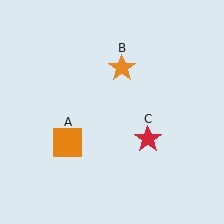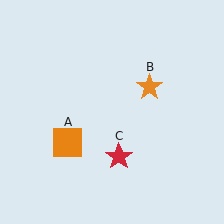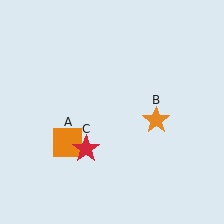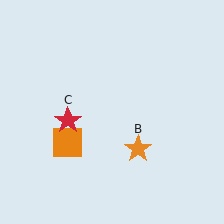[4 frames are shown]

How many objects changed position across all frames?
2 objects changed position: orange star (object B), red star (object C).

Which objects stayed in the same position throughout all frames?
Orange square (object A) remained stationary.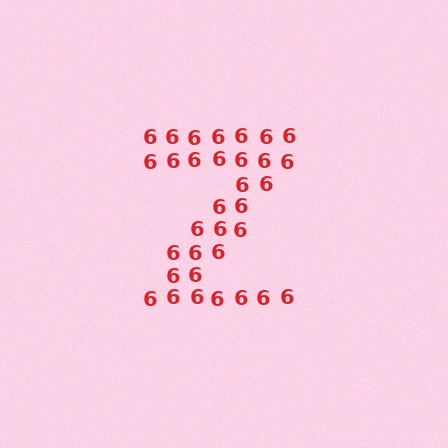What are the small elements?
The small elements are digit 6's.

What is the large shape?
The large shape is the letter Z.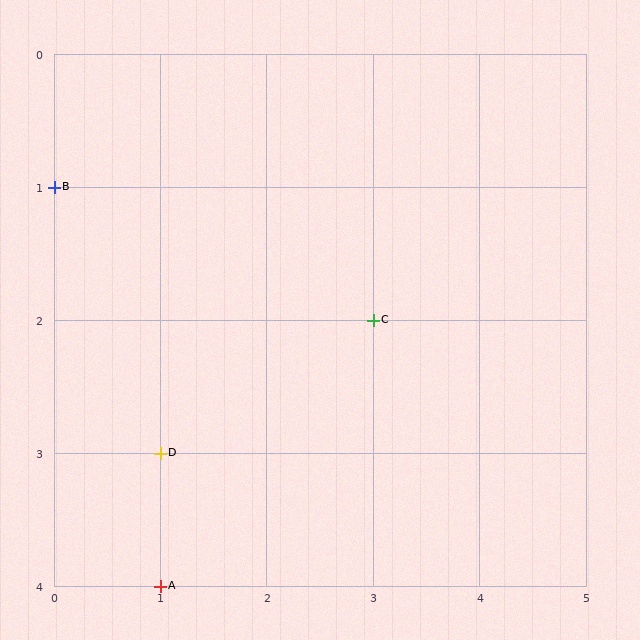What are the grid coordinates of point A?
Point A is at grid coordinates (1, 4).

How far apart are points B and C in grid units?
Points B and C are 3 columns and 1 row apart (about 3.2 grid units diagonally).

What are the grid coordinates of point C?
Point C is at grid coordinates (3, 2).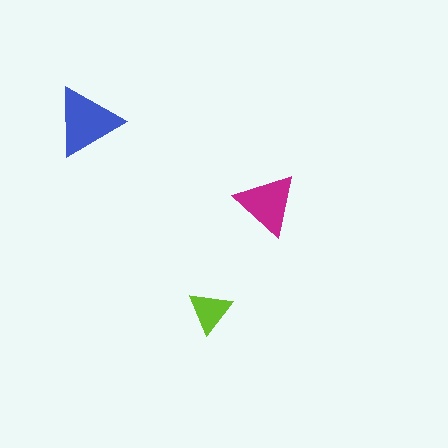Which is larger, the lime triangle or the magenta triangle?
The magenta one.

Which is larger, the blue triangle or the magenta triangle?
The blue one.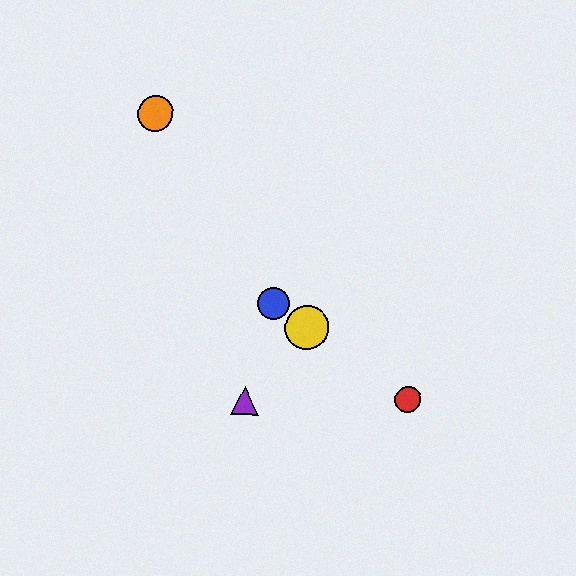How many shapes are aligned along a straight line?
4 shapes (the red circle, the blue circle, the green circle, the yellow circle) are aligned along a straight line.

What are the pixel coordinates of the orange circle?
The orange circle is at (155, 114).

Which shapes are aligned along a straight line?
The red circle, the blue circle, the green circle, the yellow circle are aligned along a straight line.